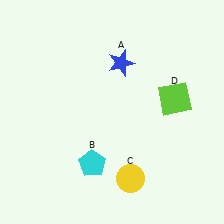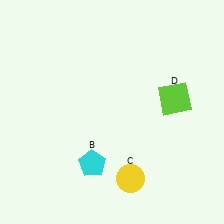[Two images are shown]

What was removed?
The blue star (A) was removed in Image 2.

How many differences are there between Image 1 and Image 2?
There is 1 difference between the two images.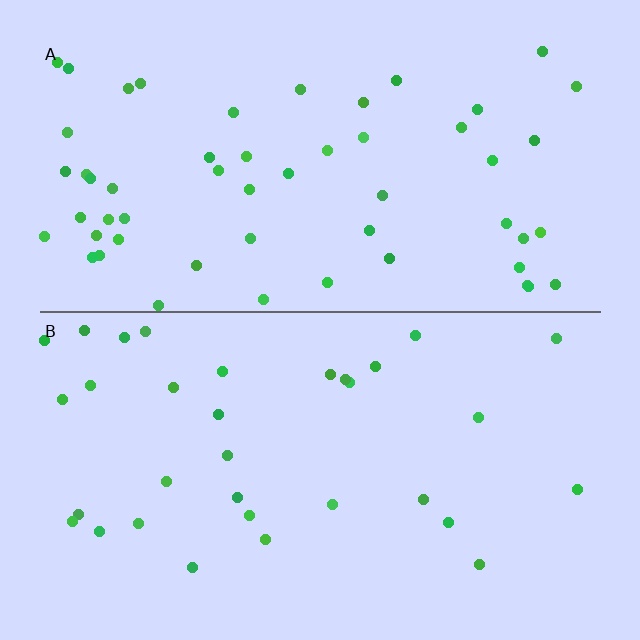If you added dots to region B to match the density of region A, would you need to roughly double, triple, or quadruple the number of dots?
Approximately double.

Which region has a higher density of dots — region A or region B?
A (the top).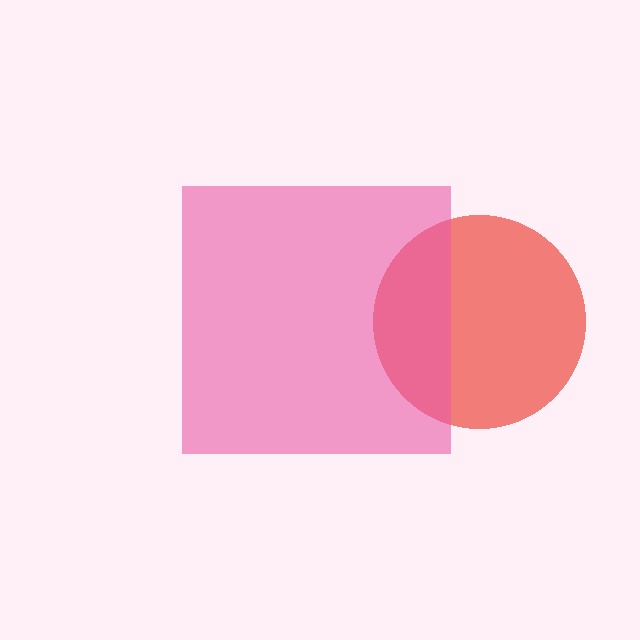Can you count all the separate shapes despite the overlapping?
Yes, there are 2 separate shapes.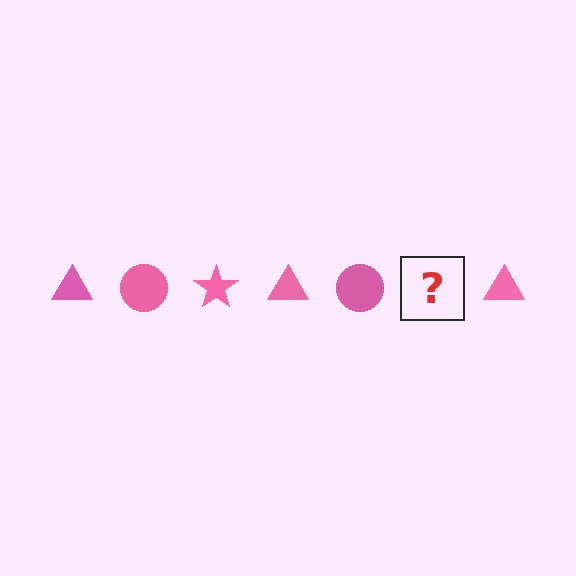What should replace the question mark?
The question mark should be replaced with a pink star.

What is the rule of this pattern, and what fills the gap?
The rule is that the pattern cycles through triangle, circle, star shapes in pink. The gap should be filled with a pink star.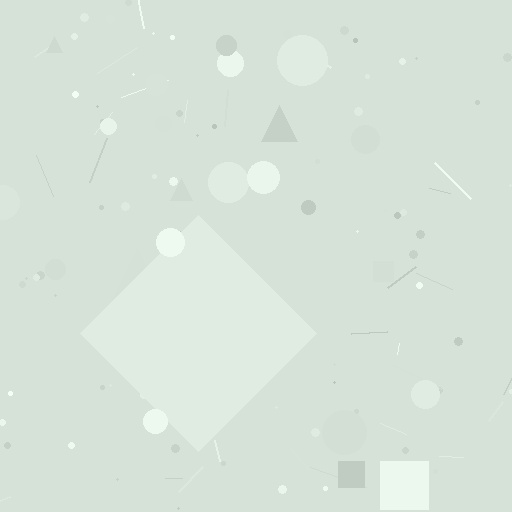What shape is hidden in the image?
A diamond is hidden in the image.